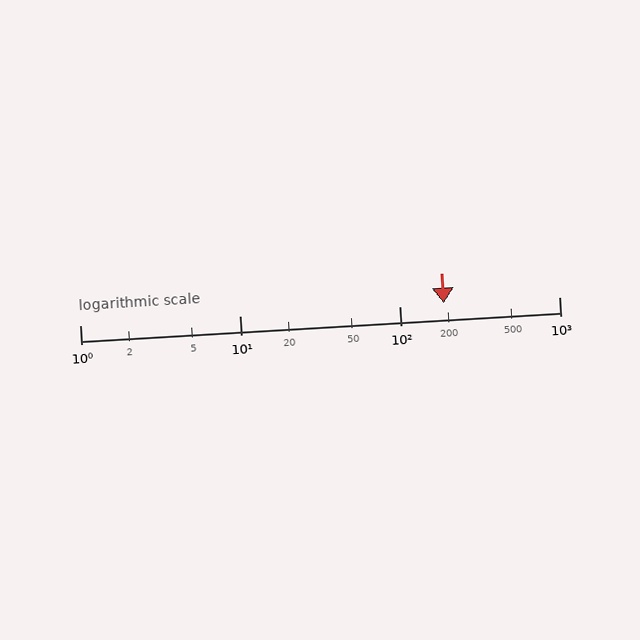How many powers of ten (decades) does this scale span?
The scale spans 3 decades, from 1 to 1000.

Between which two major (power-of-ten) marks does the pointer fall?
The pointer is between 100 and 1000.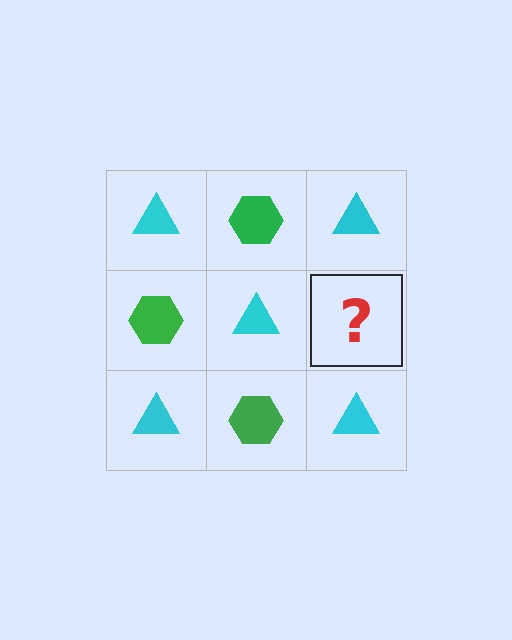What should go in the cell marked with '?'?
The missing cell should contain a green hexagon.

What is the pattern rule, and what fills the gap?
The rule is that it alternates cyan triangle and green hexagon in a checkerboard pattern. The gap should be filled with a green hexagon.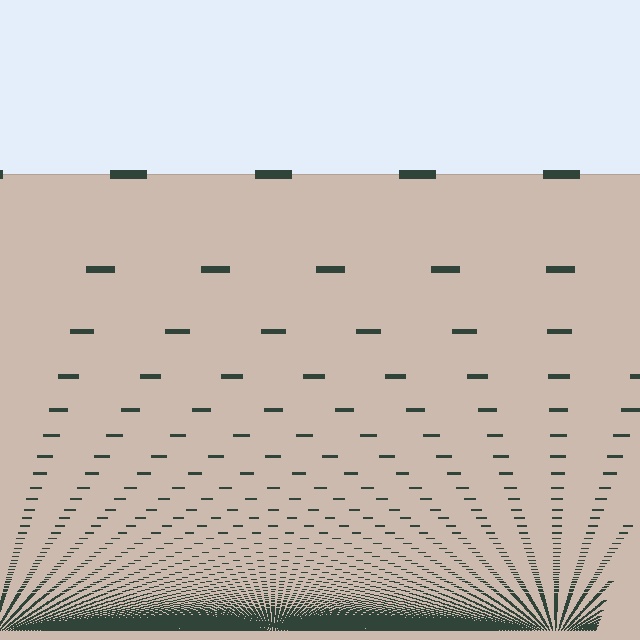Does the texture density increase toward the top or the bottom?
Density increases toward the bottom.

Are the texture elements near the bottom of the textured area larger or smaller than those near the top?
Smaller. The gradient is inverted — elements near the bottom are smaller and denser.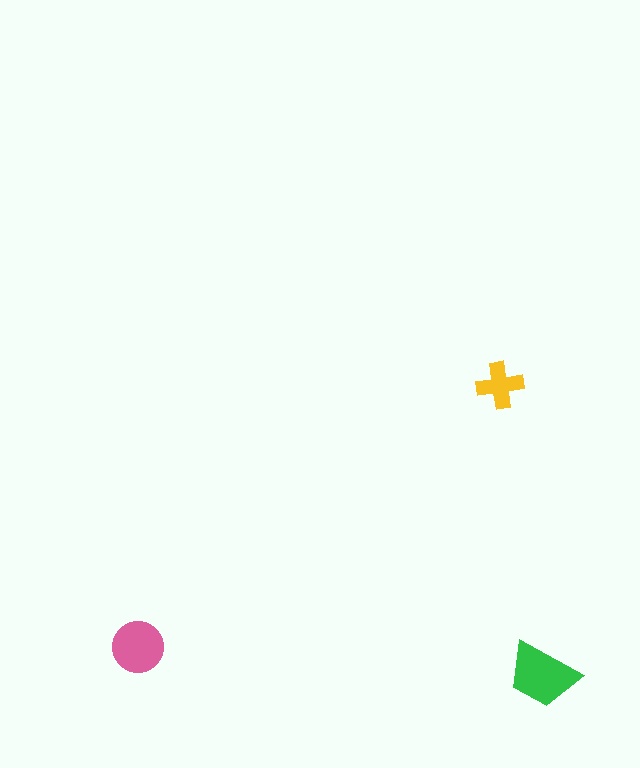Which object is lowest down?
The green trapezoid is bottommost.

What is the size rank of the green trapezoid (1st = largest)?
1st.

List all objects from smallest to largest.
The yellow cross, the pink circle, the green trapezoid.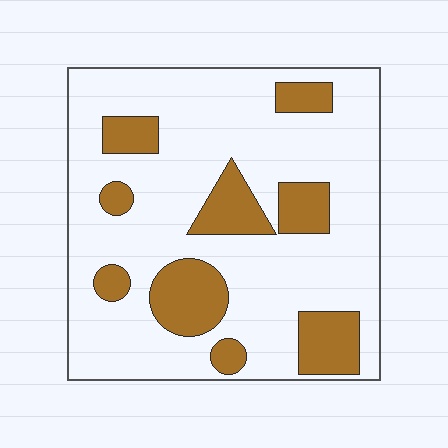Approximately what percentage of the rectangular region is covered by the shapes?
Approximately 25%.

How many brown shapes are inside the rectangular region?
9.